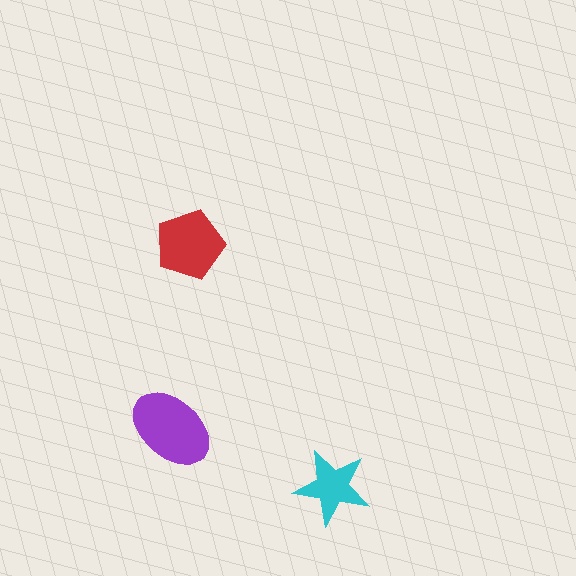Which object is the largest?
The purple ellipse.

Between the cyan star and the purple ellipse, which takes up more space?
The purple ellipse.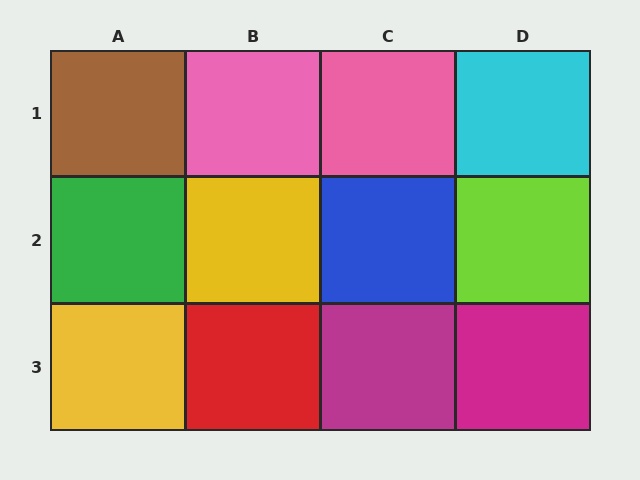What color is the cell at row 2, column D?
Lime.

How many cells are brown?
1 cell is brown.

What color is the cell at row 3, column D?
Magenta.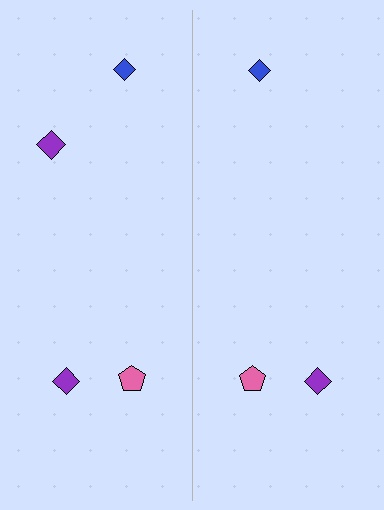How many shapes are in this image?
There are 7 shapes in this image.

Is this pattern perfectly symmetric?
No, the pattern is not perfectly symmetric. A purple diamond is missing from the right side.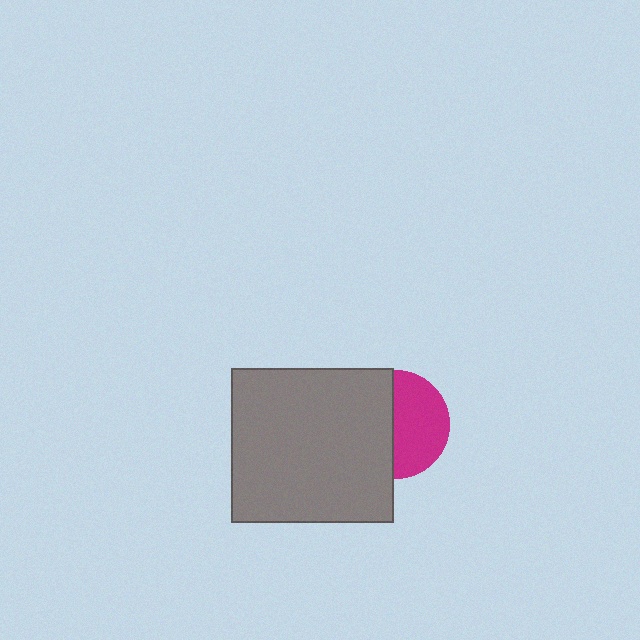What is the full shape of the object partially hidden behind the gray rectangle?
The partially hidden object is a magenta circle.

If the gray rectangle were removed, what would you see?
You would see the complete magenta circle.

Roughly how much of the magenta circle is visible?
About half of it is visible (roughly 52%).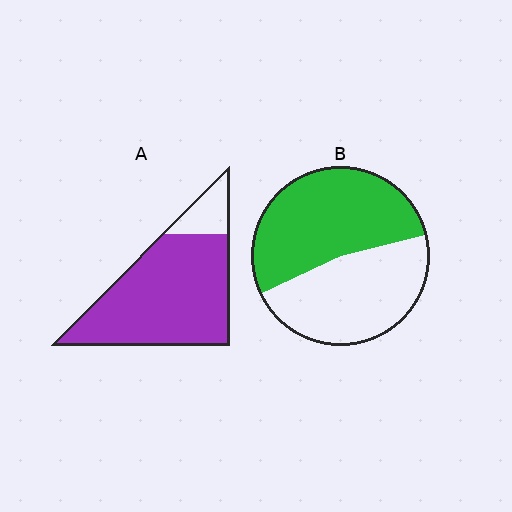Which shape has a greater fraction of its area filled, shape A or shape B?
Shape A.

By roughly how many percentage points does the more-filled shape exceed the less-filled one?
By roughly 30 percentage points (A over B).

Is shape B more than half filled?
Roughly half.